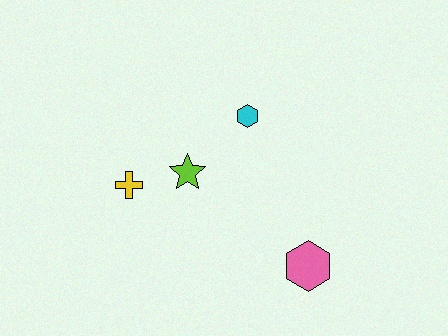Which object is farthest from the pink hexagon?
The yellow cross is farthest from the pink hexagon.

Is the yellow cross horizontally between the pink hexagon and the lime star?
No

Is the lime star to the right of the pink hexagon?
No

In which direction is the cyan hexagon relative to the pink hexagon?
The cyan hexagon is above the pink hexagon.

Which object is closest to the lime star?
The yellow cross is closest to the lime star.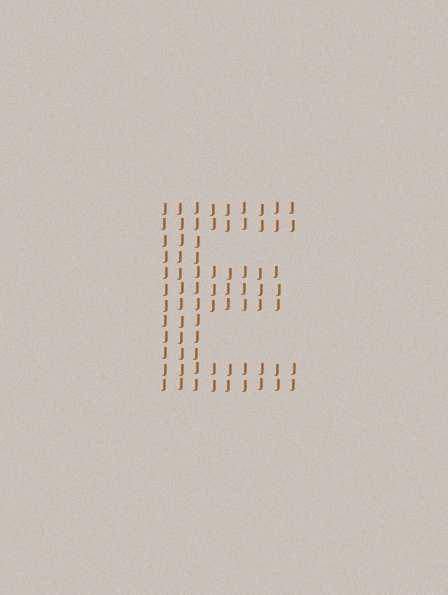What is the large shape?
The large shape is the letter E.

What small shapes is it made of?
It is made of small letter J's.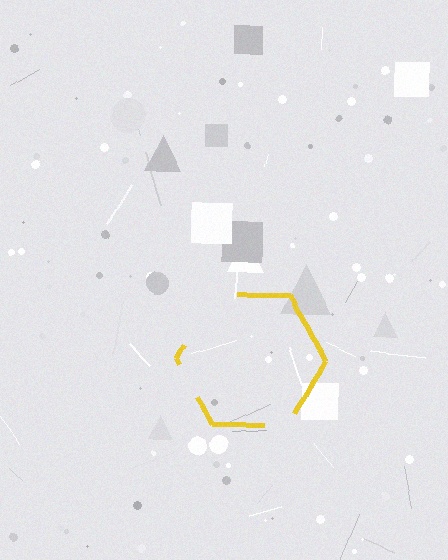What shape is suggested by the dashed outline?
The dashed outline suggests a hexagon.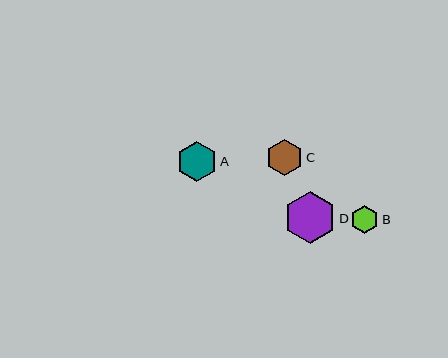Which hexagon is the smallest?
Hexagon B is the smallest with a size of approximately 28 pixels.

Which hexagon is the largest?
Hexagon D is the largest with a size of approximately 52 pixels.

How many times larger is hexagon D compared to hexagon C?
Hexagon D is approximately 1.4 times the size of hexagon C.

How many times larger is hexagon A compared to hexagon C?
Hexagon A is approximately 1.1 times the size of hexagon C.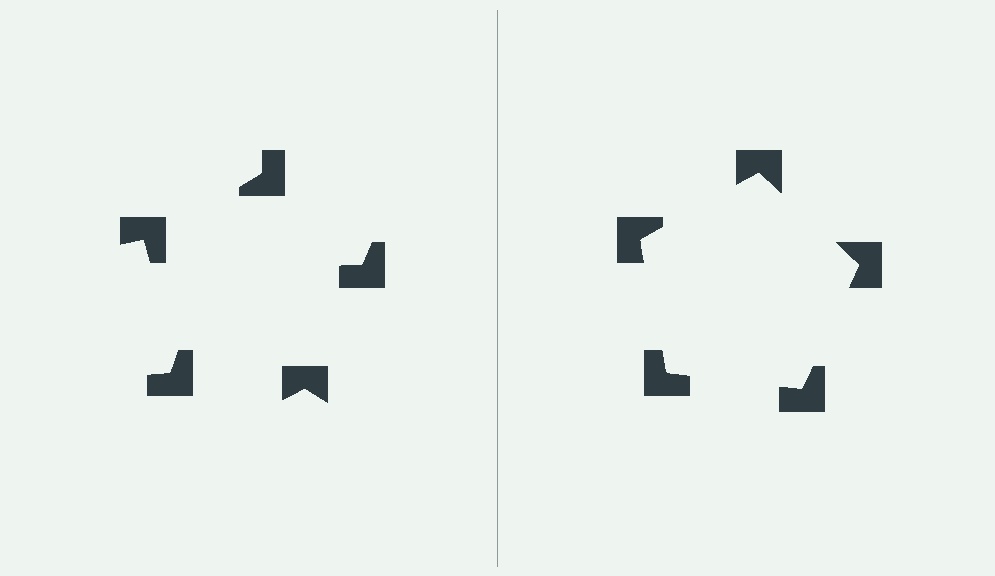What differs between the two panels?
The notched squares are positioned identically on both sides; only the wedge orientations differ. On the right they align to a pentagon; on the left they are misaligned.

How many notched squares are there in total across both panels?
10 — 5 on each side.